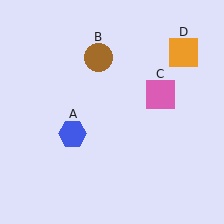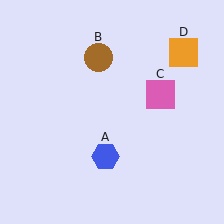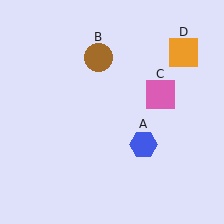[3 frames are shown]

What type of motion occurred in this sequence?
The blue hexagon (object A) rotated counterclockwise around the center of the scene.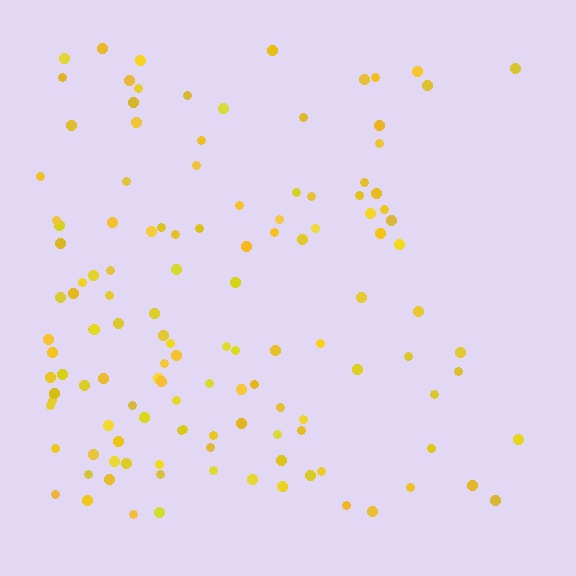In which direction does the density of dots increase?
From right to left, with the left side densest.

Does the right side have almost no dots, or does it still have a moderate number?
Still a moderate number, just noticeably fewer than the left.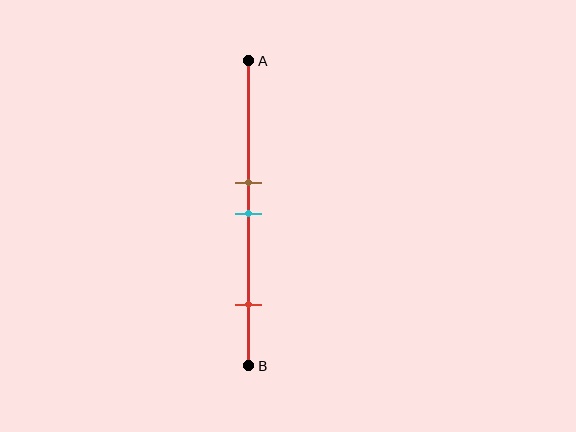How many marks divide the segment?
There are 3 marks dividing the segment.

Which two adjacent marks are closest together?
The brown and cyan marks are the closest adjacent pair.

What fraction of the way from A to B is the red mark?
The red mark is approximately 80% (0.8) of the way from A to B.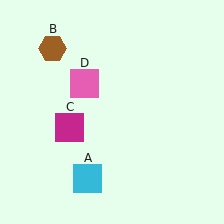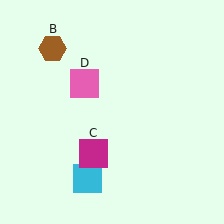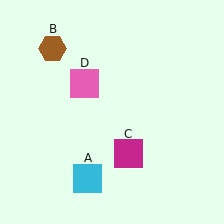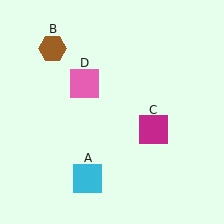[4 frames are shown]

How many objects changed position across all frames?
1 object changed position: magenta square (object C).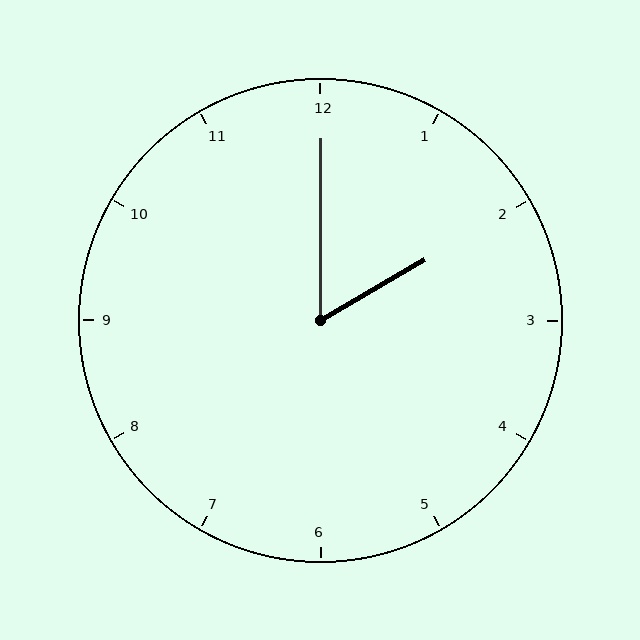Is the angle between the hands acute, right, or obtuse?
It is acute.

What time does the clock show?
2:00.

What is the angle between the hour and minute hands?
Approximately 60 degrees.